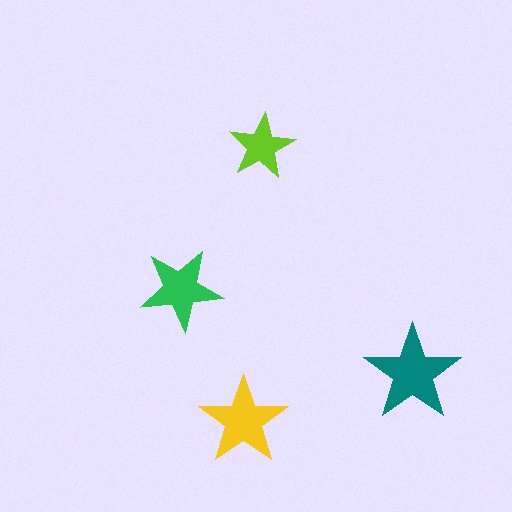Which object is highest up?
The lime star is topmost.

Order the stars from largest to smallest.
the teal one, the yellow one, the green one, the lime one.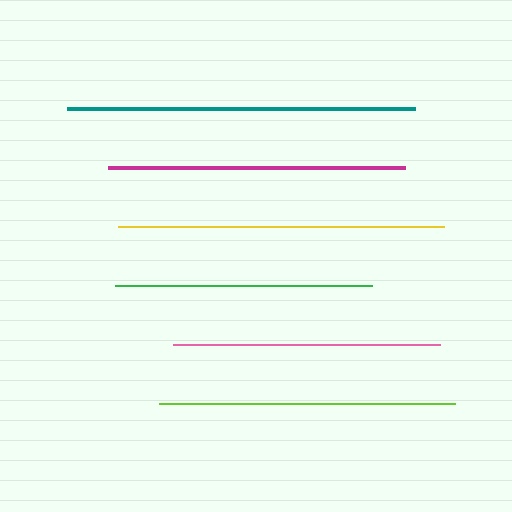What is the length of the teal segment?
The teal segment is approximately 348 pixels long.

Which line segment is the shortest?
The green line is the shortest at approximately 258 pixels.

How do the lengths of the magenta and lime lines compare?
The magenta and lime lines are approximately the same length.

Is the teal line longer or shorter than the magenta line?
The teal line is longer than the magenta line.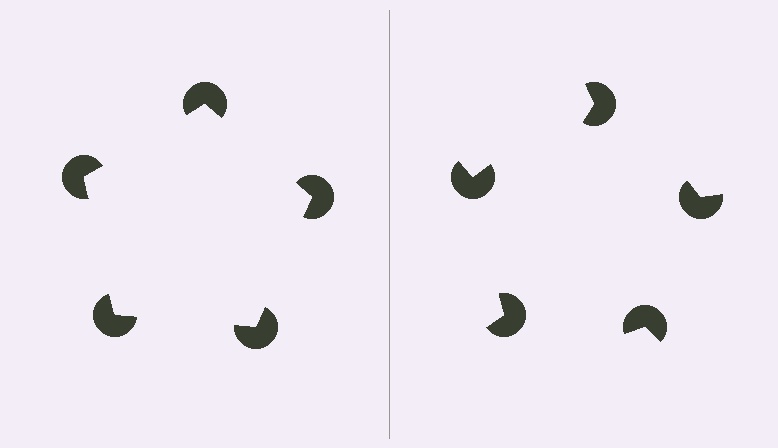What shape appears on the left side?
An illusory pentagon.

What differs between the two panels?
The pac-man discs are positioned identically on both sides; only the wedge orientations differ. On the left they align to a pentagon; on the right they are misaligned.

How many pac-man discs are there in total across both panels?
10 — 5 on each side.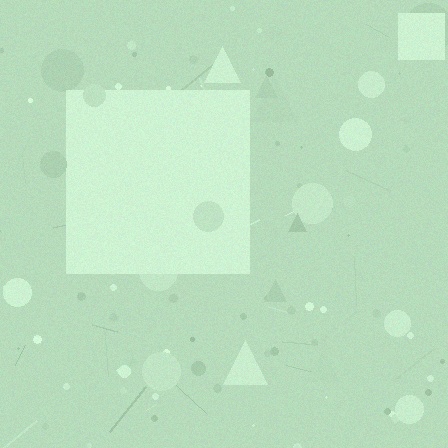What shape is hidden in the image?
A square is hidden in the image.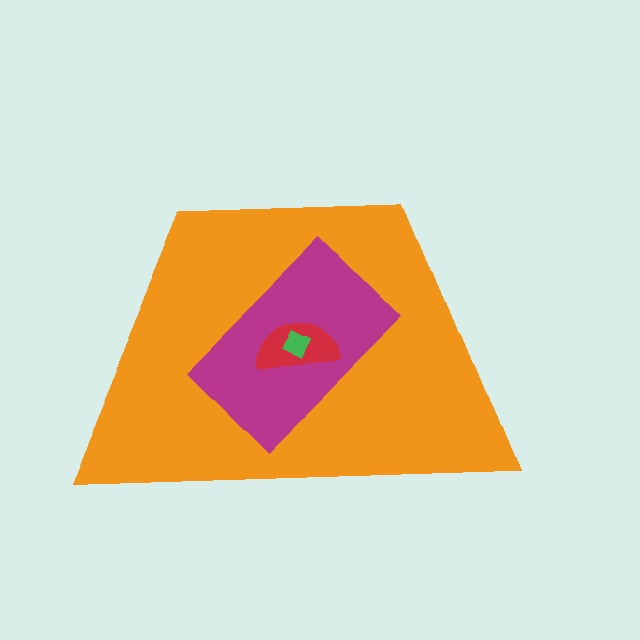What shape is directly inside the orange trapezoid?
The magenta rectangle.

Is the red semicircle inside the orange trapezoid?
Yes.